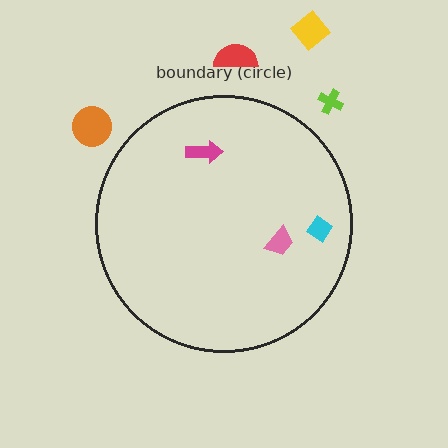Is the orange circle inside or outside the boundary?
Outside.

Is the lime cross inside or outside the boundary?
Outside.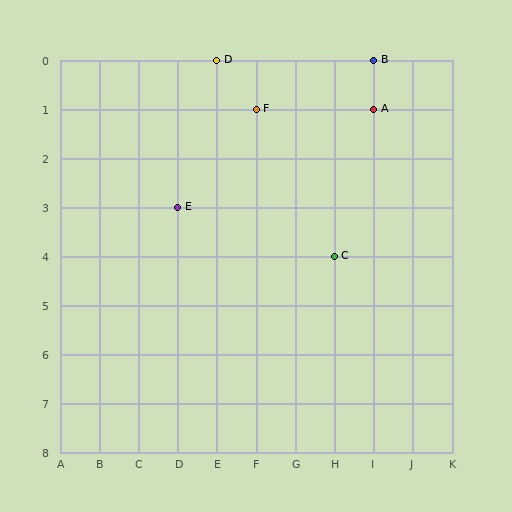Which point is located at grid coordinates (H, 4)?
Point C is at (H, 4).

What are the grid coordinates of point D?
Point D is at grid coordinates (E, 0).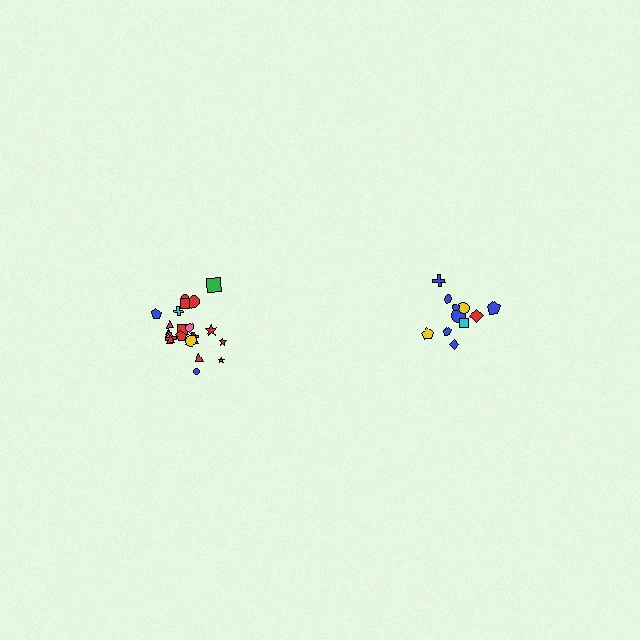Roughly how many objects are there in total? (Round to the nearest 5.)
Roughly 35 objects in total.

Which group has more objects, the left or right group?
The left group.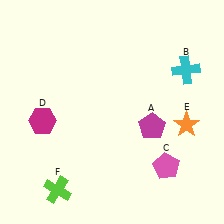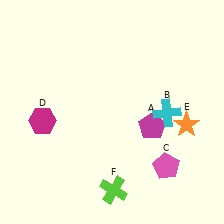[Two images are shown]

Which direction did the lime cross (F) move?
The lime cross (F) moved right.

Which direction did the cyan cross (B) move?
The cyan cross (B) moved down.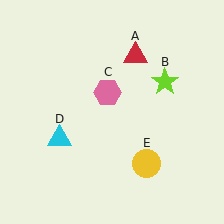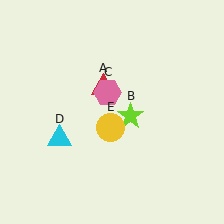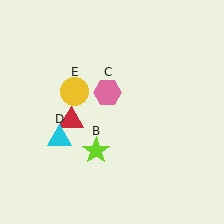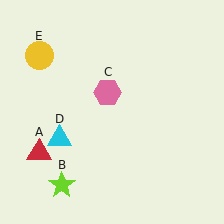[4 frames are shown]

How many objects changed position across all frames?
3 objects changed position: red triangle (object A), lime star (object B), yellow circle (object E).